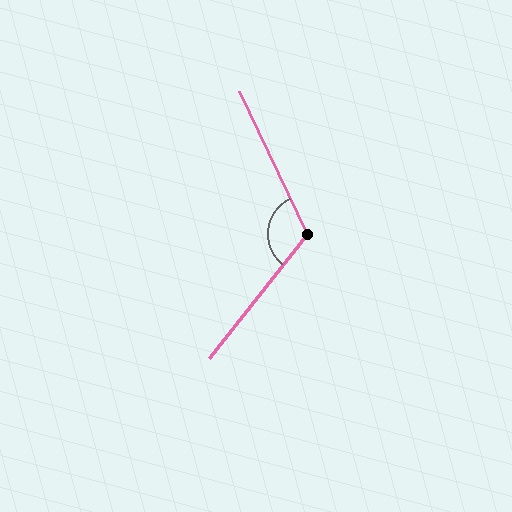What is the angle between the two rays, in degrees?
Approximately 116 degrees.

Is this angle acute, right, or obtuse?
It is obtuse.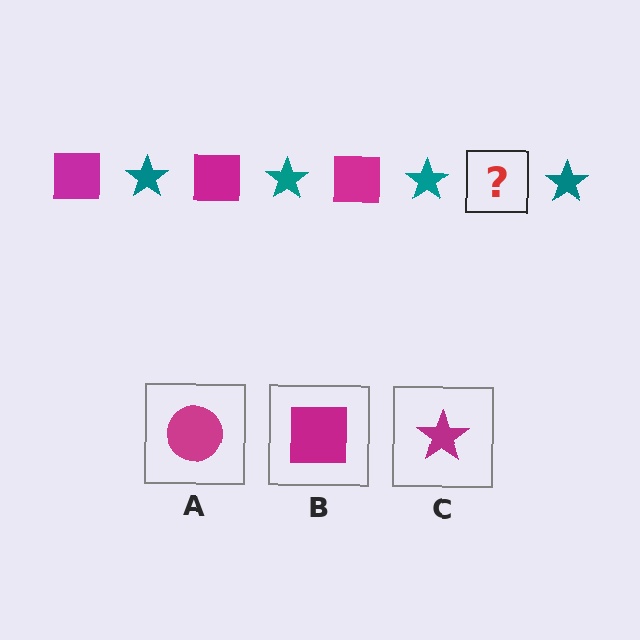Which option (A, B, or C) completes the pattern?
B.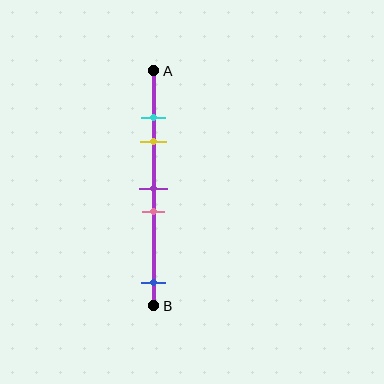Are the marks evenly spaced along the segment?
No, the marks are not evenly spaced.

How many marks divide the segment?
There are 5 marks dividing the segment.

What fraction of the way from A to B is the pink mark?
The pink mark is approximately 60% (0.6) of the way from A to B.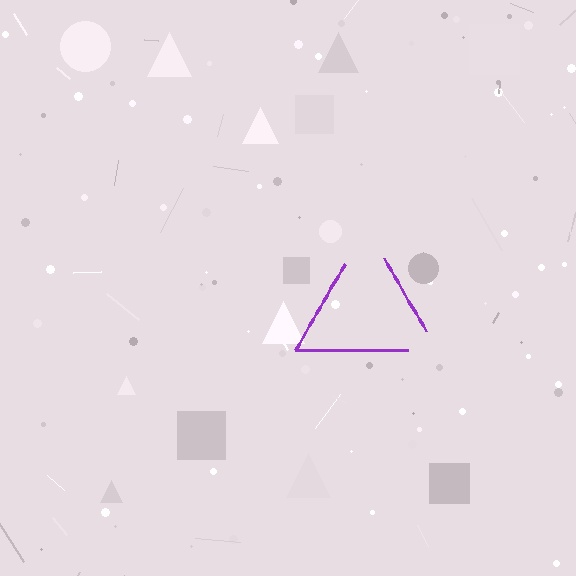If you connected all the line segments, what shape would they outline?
They would outline a triangle.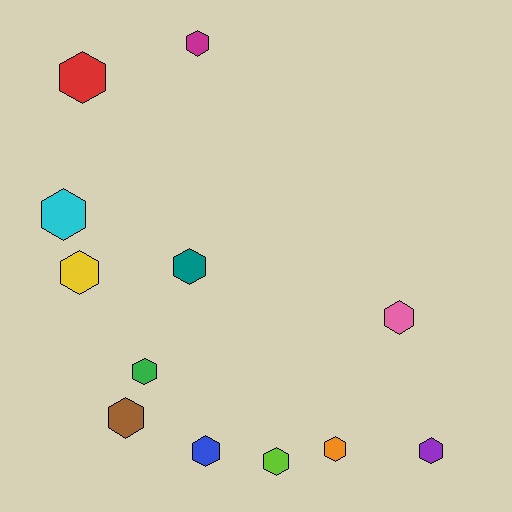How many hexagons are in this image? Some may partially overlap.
There are 12 hexagons.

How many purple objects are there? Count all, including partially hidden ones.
There is 1 purple object.